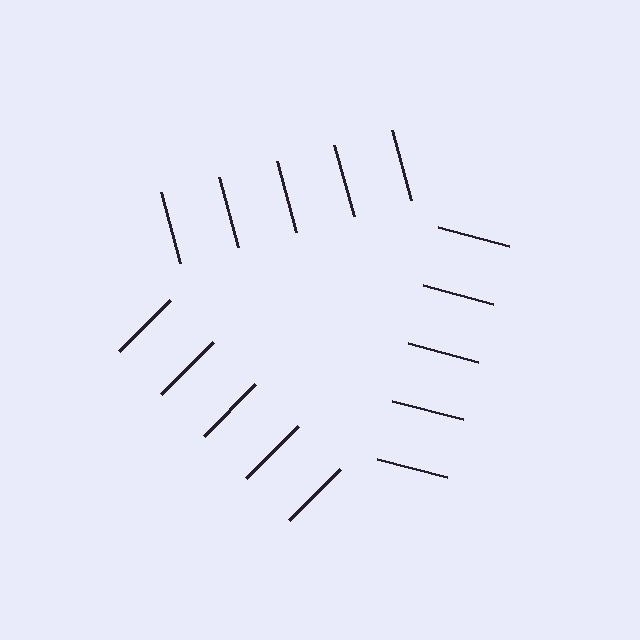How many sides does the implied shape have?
3 sides — the line-ends trace a triangle.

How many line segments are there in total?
15 — 5 along each of the 3 edges.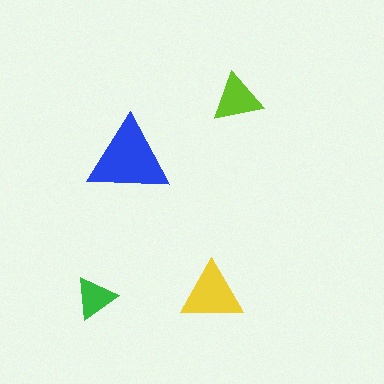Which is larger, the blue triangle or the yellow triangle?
The blue one.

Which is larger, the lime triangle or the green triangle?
The lime one.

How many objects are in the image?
There are 4 objects in the image.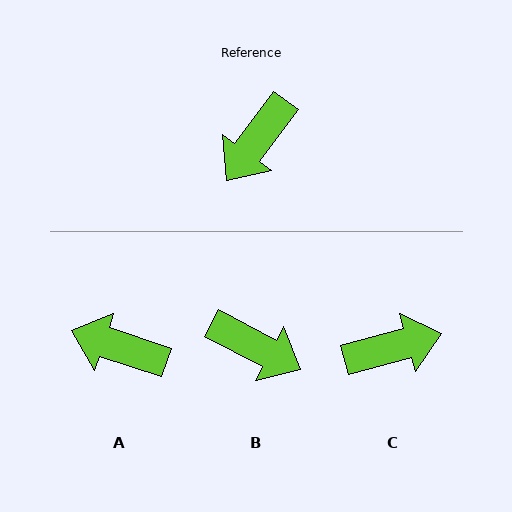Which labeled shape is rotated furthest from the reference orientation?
C, about 142 degrees away.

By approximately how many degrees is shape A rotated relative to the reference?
Approximately 72 degrees clockwise.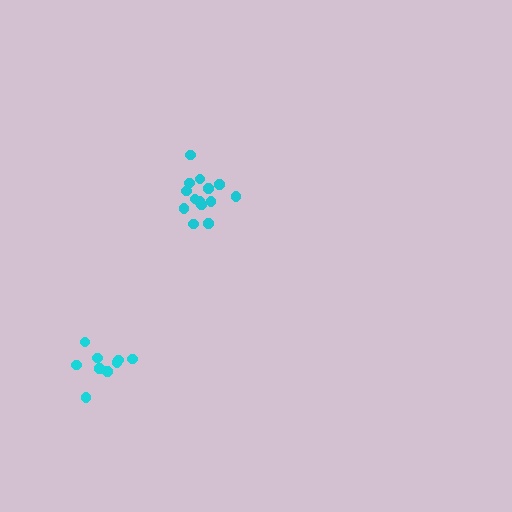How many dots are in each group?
Group 1: 9 dots, Group 2: 14 dots (23 total).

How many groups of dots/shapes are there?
There are 2 groups.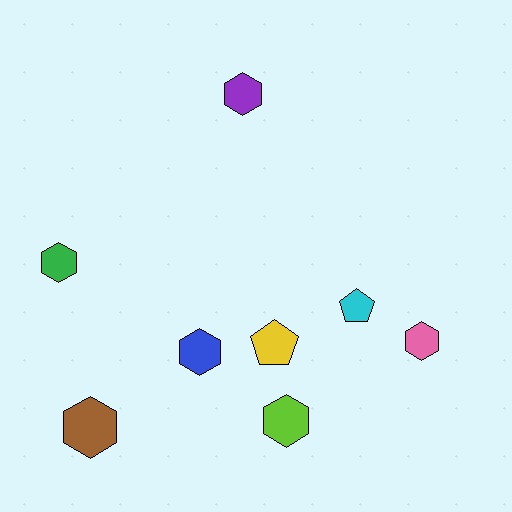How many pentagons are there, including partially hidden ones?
There are 2 pentagons.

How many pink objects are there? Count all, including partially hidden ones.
There is 1 pink object.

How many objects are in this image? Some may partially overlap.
There are 8 objects.